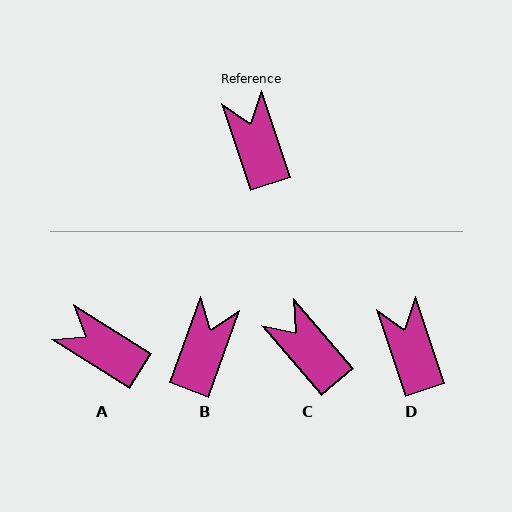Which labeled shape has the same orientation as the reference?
D.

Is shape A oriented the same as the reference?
No, it is off by about 40 degrees.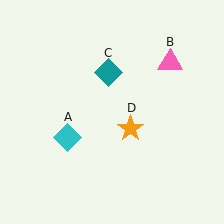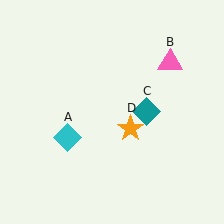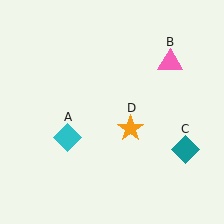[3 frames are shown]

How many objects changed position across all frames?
1 object changed position: teal diamond (object C).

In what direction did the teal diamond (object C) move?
The teal diamond (object C) moved down and to the right.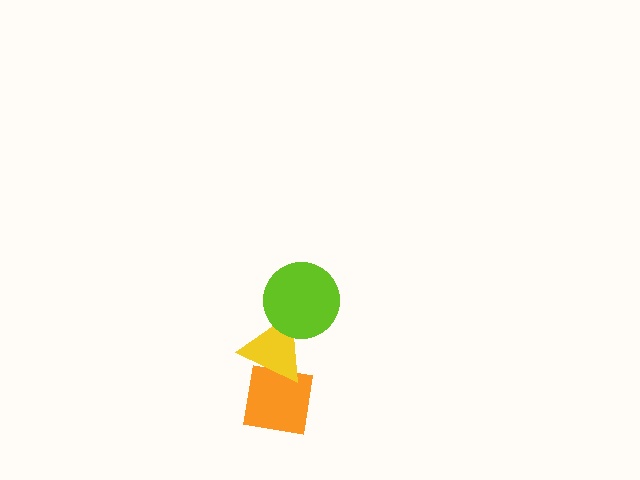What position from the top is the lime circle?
The lime circle is 1st from the top.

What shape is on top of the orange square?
The yellow triangle is on top of the orange square.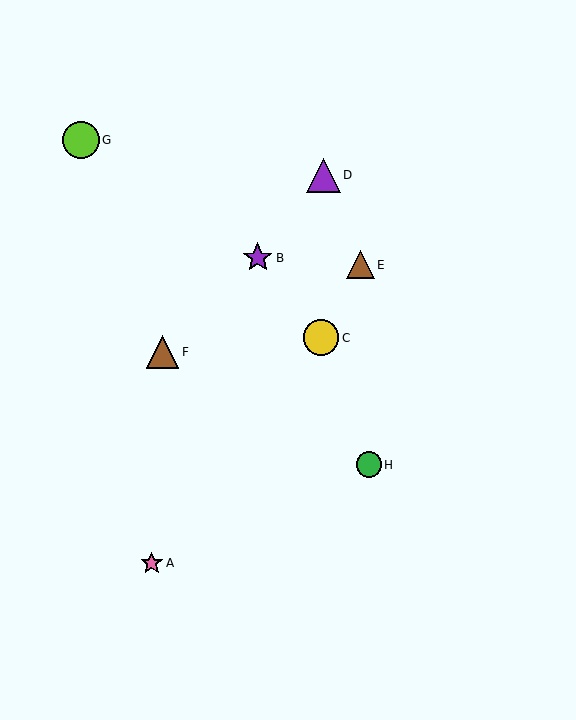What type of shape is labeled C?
Shape C is a yellow circle.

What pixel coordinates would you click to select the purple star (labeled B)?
Click at (258, 258) to select the purple star B.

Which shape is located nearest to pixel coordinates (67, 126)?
The lime circle (labeled G) at (81, 140) is nearest to that location.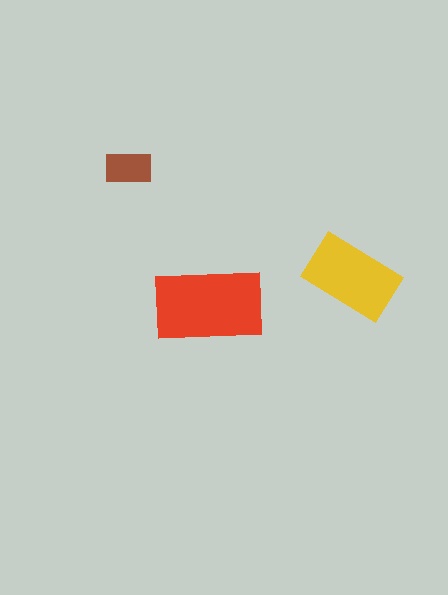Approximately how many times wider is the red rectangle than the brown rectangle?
About 2.5 times wider.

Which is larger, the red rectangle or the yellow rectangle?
The red one.